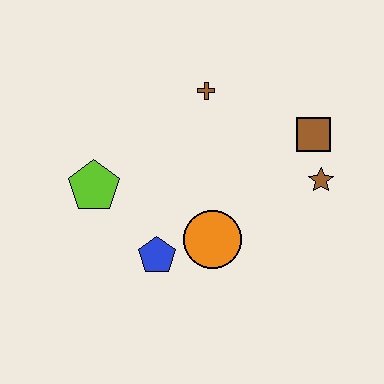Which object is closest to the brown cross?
The brown square is closest to the brown cross.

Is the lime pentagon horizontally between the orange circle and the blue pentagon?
No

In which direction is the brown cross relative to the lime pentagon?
The brown cross is to the right of the lime pentagon.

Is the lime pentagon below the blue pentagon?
No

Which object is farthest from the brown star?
The lime pentagon is farthest from the brown star.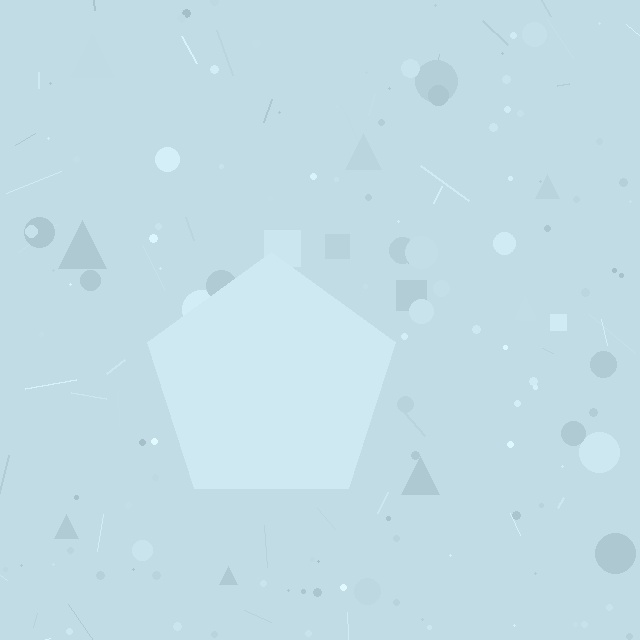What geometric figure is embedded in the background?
A pentagon is embedded in the background.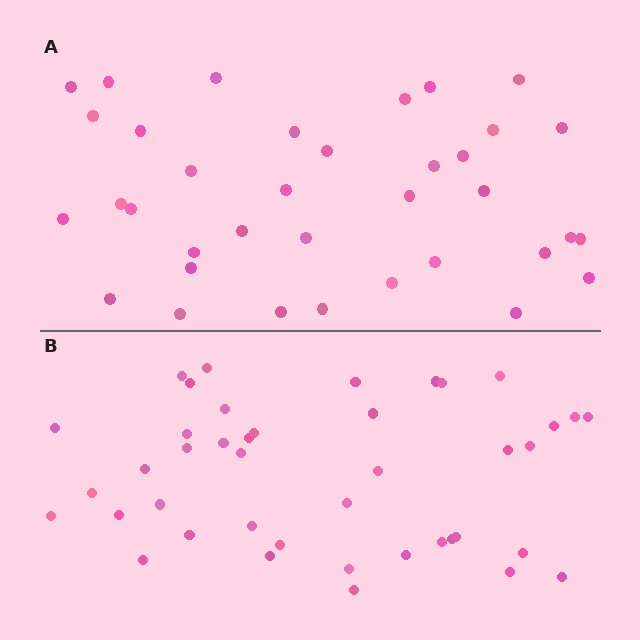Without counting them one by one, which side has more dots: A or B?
Region B (the bottom region) has more dots.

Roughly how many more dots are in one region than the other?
Region B has about 6 more dots than region A.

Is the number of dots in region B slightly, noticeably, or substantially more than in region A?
Region B has only slightly more — the two regions are fairly close. The ratio is roughly 1.2 to 1.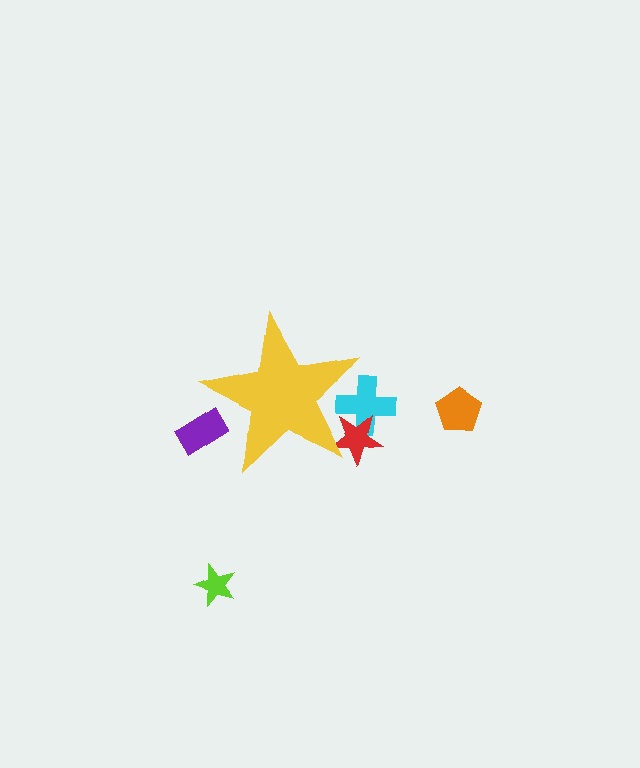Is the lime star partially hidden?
No, the lime star is fully visible.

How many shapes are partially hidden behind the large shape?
3 shapes are partially hidden.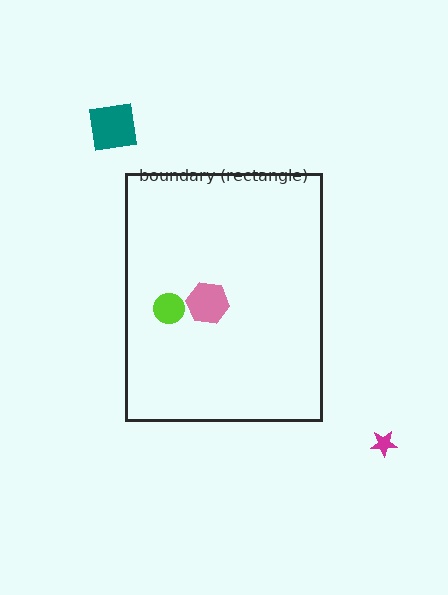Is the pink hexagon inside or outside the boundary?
Inside.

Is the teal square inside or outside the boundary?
Outside.